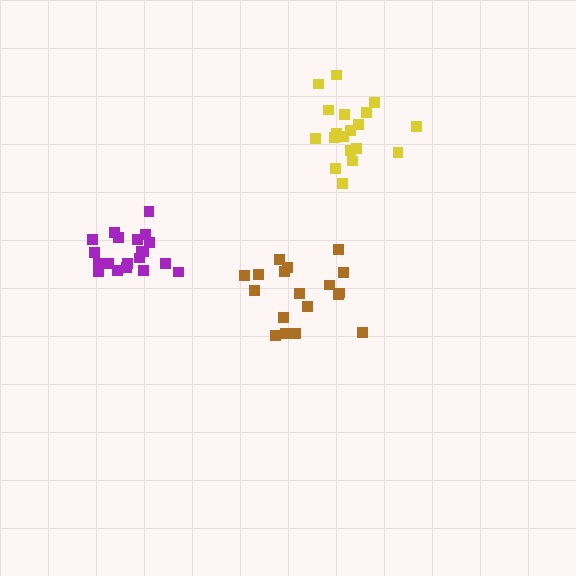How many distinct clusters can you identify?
There are 3 distinct clusters.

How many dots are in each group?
Group 1: 18 dots, Group 2: 20 dots, Group 3: 20 dots (58 total).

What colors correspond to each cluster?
The clusters are colored: brown, yellow, purple.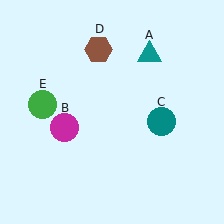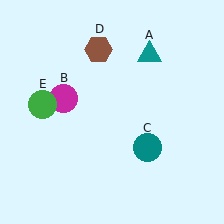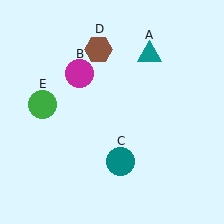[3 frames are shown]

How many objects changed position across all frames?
2 objects changed position: magenta circle (object B), teal circle (object C).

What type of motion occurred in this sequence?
The magenta circle (object B), teal circle (object C) rotated clockwise around the center of the scene.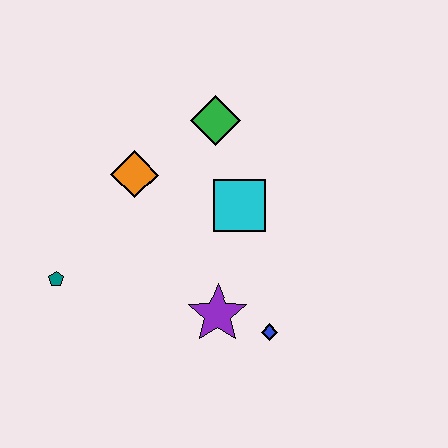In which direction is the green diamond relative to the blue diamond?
The green diamond is above the blue diamond.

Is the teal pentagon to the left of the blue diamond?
Yes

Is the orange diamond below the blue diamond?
No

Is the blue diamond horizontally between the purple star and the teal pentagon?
No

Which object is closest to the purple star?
The blue diamond is closest to the purple star.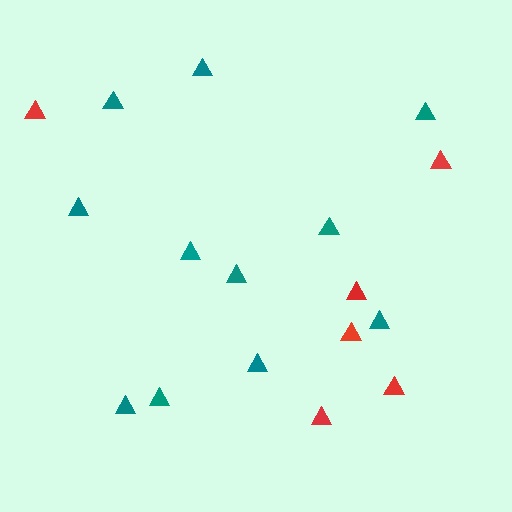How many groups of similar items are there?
There are 2 groups: one group of teal triangles (11) and one group of red triangles (6).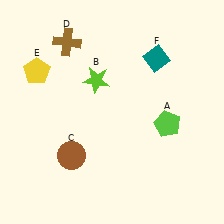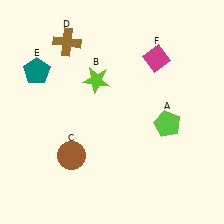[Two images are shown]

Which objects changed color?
E changed from yellow to teal. F changed from teal to magenta.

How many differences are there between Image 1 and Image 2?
There are 2 differences between the two images.